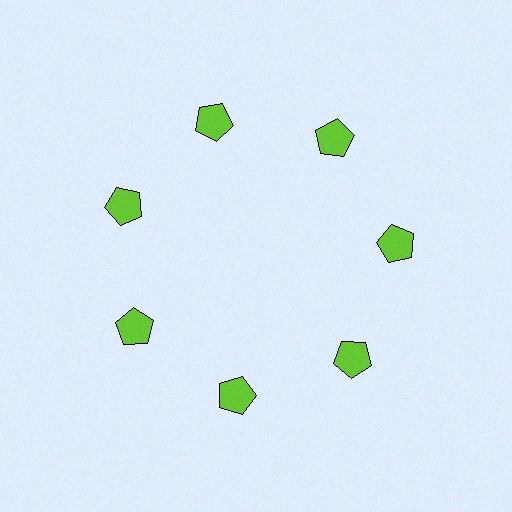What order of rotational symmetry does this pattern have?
This pattern has 7-fold rotational symmetry.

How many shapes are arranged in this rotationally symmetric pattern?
There are 7 shapes, arranged in 7 groups of 1.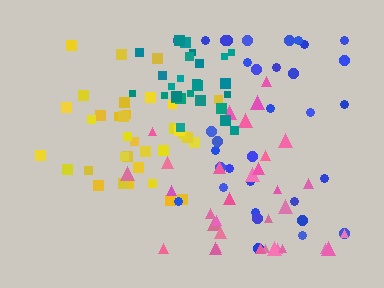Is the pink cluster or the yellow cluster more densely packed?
Yellow.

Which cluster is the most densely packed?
Yellow.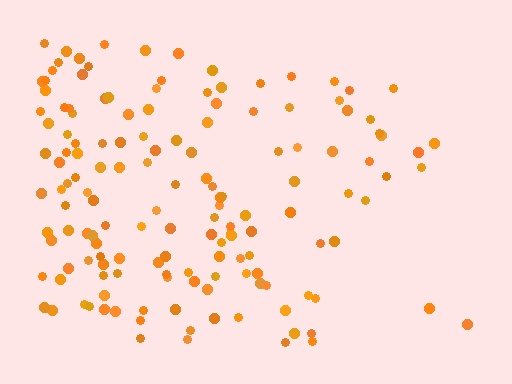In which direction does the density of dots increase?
From right to left, with the left side densest.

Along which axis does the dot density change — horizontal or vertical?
Horizontal.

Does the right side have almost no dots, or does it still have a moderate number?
Still a moderate number, just noticeably fewer than the left.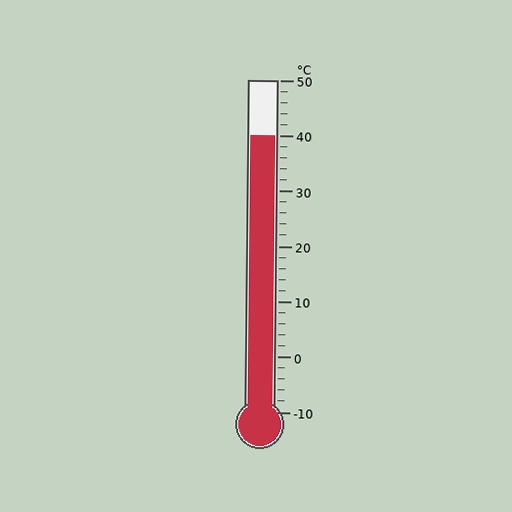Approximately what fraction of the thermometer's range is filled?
The thermometer is filled to approximately 85% of its range.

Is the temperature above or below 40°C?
The temperature is at 40°C.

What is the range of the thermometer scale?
The thermometer scale ranges from -10°C to 50°C.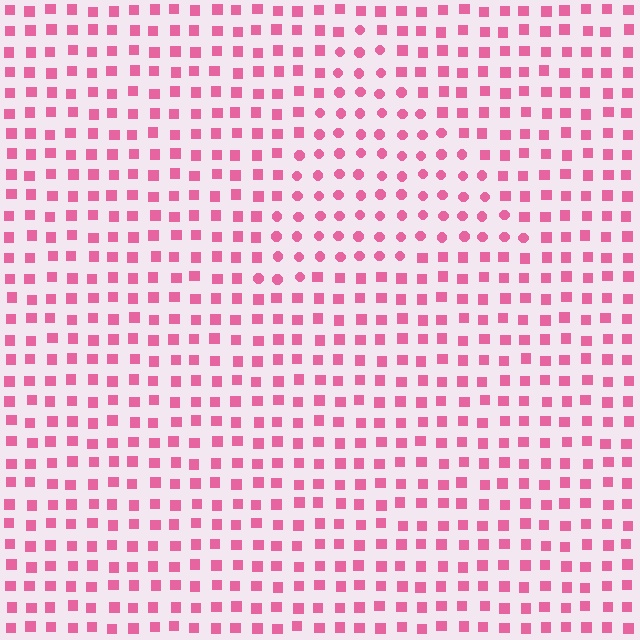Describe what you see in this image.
The image is filled with small pink elements arranged in a uniform grid. A triangle-shaped region contains circles, while the surrounding area contains squares. The boundary is defined purely by the change in element shape.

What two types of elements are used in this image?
The image uses circles inside the triangle region and squares outside it.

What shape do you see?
I see a triangle.